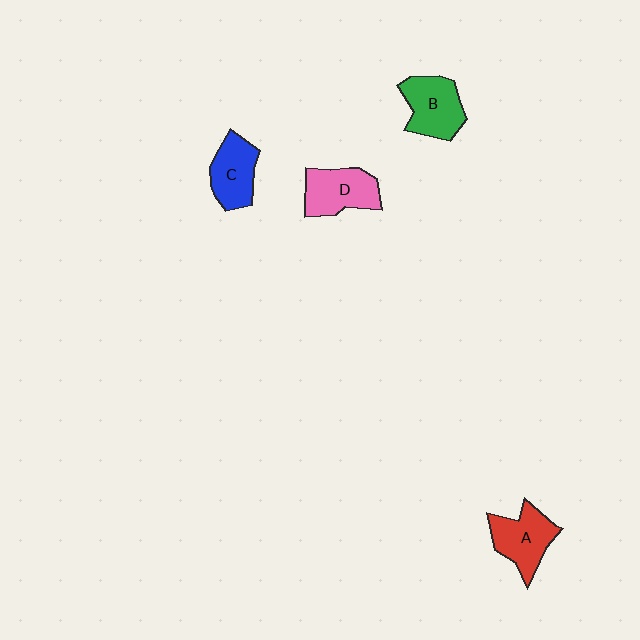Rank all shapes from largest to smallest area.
From largest to smallest: B (green), D (pink), A (red), C (blue).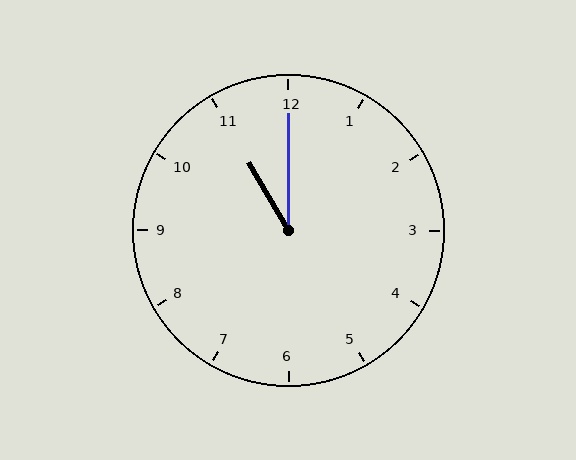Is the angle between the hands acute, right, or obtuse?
It is acute.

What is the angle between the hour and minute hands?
Approximately 30 degrees.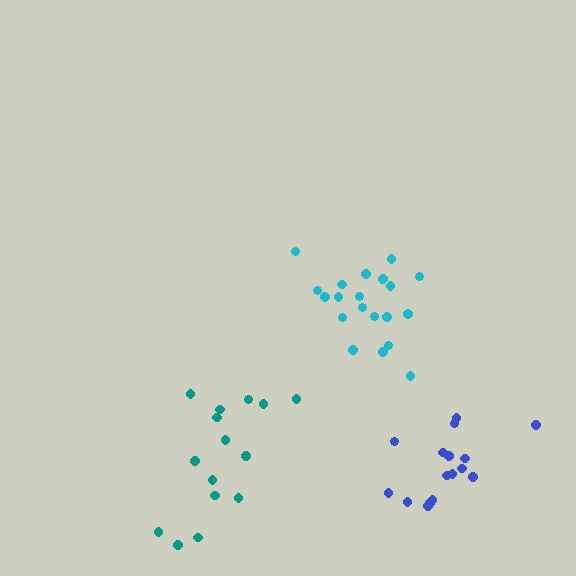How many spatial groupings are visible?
There are 3 spatial groupings.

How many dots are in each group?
Group 1: 20 dots, Group 2: 16 dots, Group 3: 15 dots (51 total).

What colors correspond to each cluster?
The clusters are colored: cyan, blue, teal.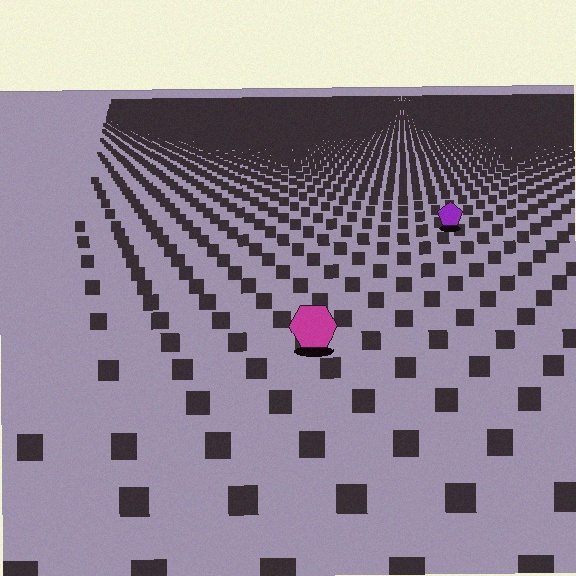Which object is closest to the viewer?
The magenta hexagon is closest. The texture marks near it are larger and more spread out.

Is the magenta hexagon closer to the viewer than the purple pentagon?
Yes. The magenta hexagon is closer — you can tell from the texture gradient: the ground texture is coarser near it.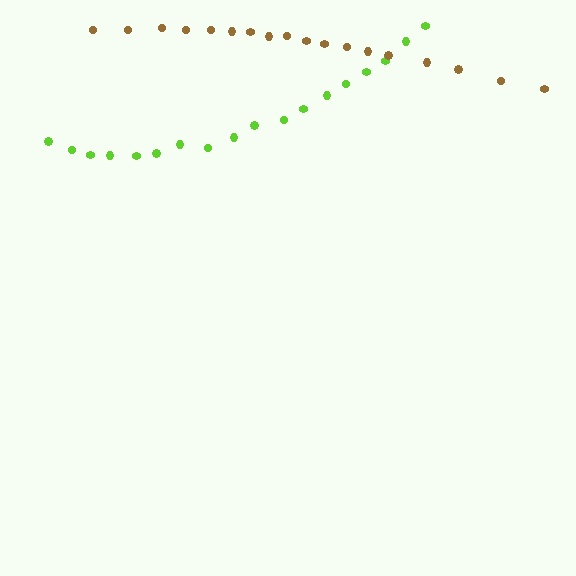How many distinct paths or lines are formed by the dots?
There are 2 distinct paths.